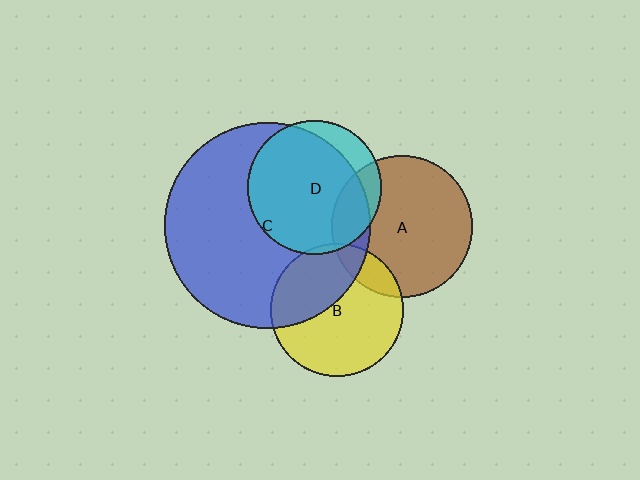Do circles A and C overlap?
Yes.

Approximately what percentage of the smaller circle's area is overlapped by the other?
Approximately 20%.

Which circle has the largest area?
Circle C (blue).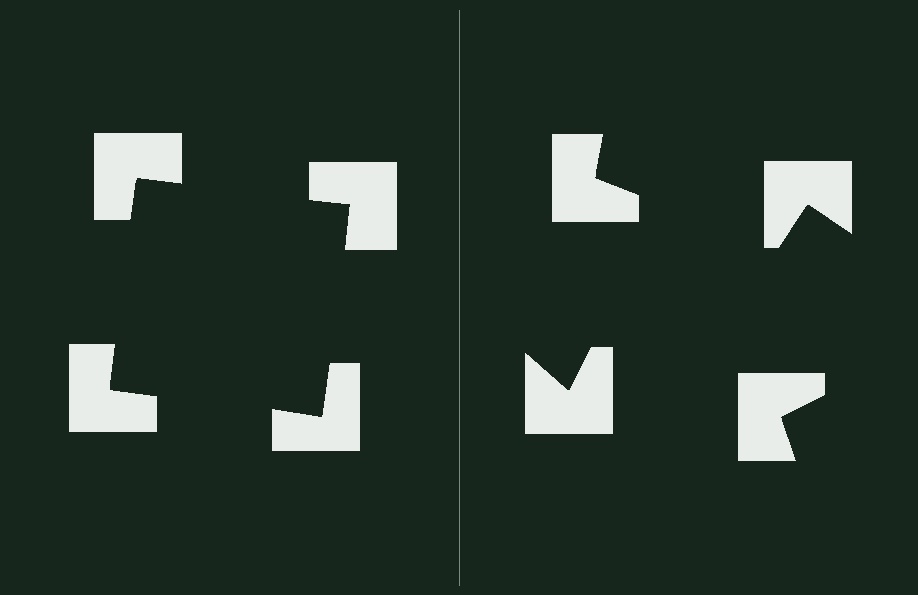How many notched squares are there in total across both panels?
8 — 4 on each side.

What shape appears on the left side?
An illusory square.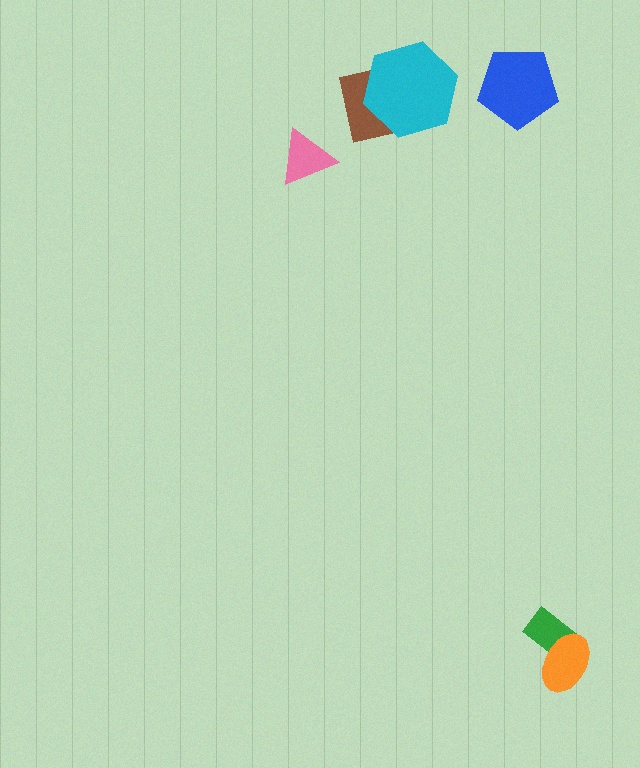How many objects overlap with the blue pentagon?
0 objects overlap with the blue pentagon.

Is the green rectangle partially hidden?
Yes, it is partially covered by another shape.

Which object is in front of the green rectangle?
The orange ellipse is in front of the green rectangle.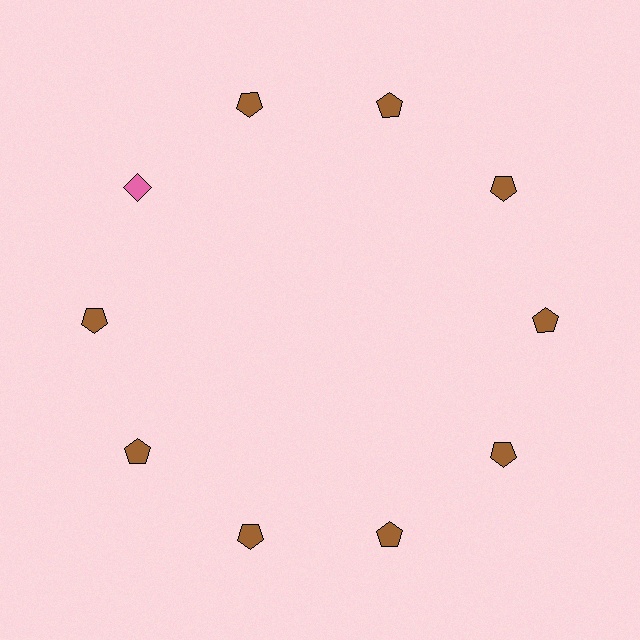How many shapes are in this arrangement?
There are 10 shapes arranged in a ring pattern.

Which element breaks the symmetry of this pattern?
The pink diamond at roughly the 10 o'clock position breaks the symmetry. All other shapes are brown pentagons.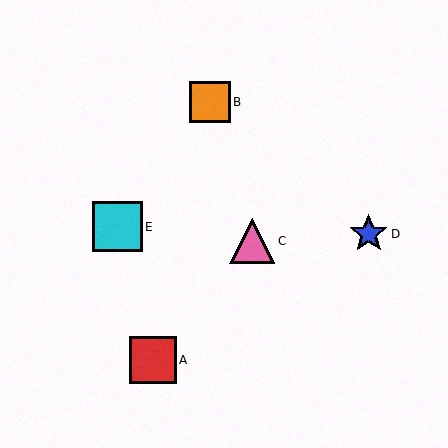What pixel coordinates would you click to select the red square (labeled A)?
Click at (153, 360) to select the red square A.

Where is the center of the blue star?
The center of the blue star is at (369, 234).